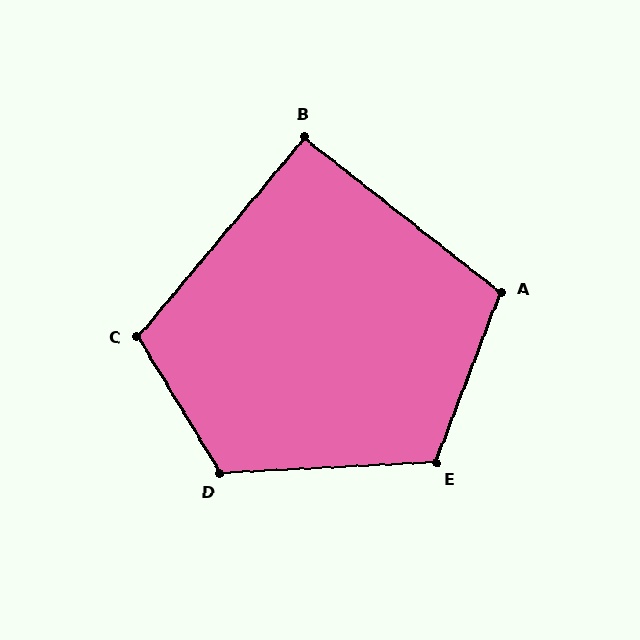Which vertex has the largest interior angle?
D, at approximately 118 degrees.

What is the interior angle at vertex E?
Approximately 114 degrees (obtuse).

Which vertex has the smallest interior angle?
B, at approximately 92 degrees.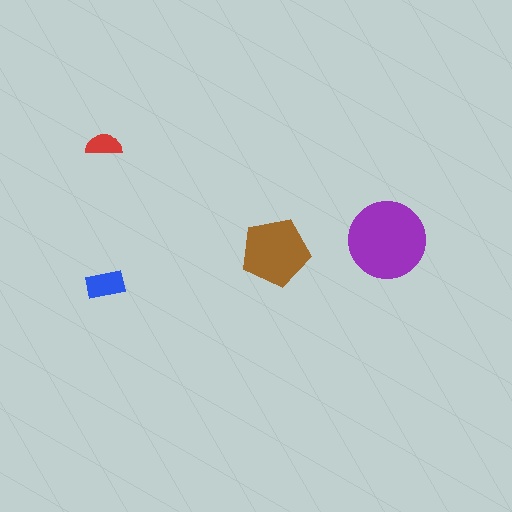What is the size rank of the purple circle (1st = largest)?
1st.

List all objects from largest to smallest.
The purple circle, the brown pentagon, the blue rectangle, the red semicircle.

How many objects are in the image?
There are 4 objects in the image.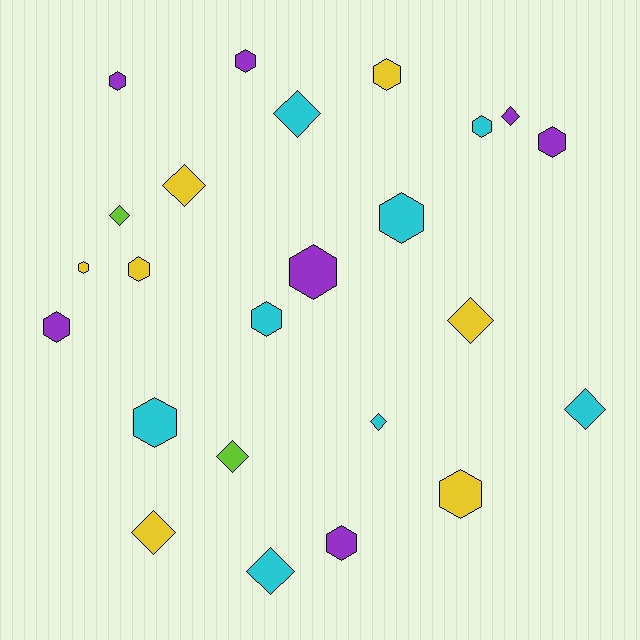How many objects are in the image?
There are 24 objects.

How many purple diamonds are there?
There is 1 purple diamond.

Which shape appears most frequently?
Hexagon, with 14 objects.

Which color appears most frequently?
Cyan, with 8 objects.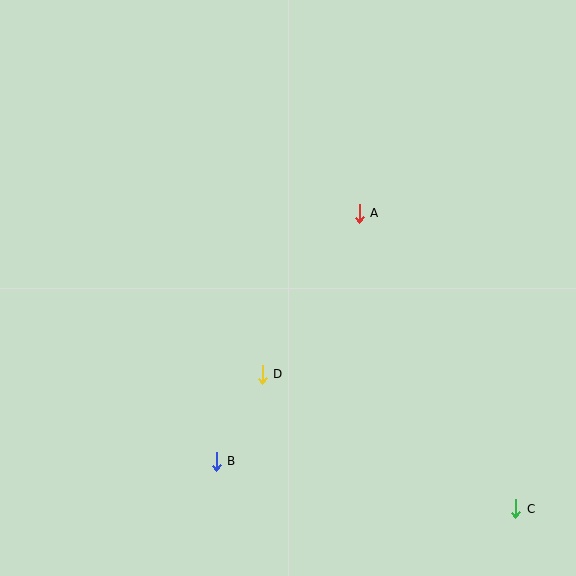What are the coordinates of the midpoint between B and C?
The midpoint between B and C is at (366, 485).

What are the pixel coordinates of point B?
Point B is at (216, 461).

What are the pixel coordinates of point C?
Point C is at (516, 509).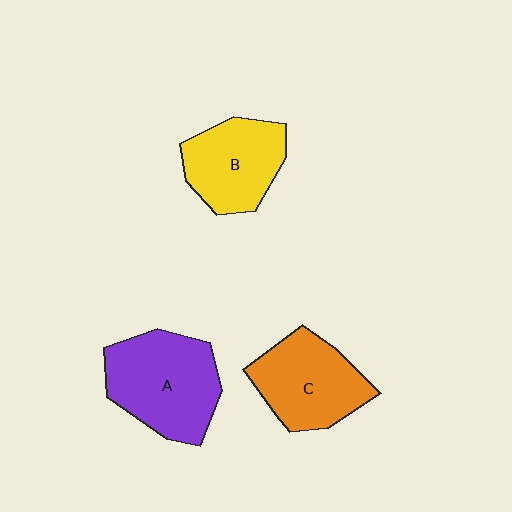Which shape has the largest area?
Shape A (purple).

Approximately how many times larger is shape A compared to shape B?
Approximately 1.3 times.